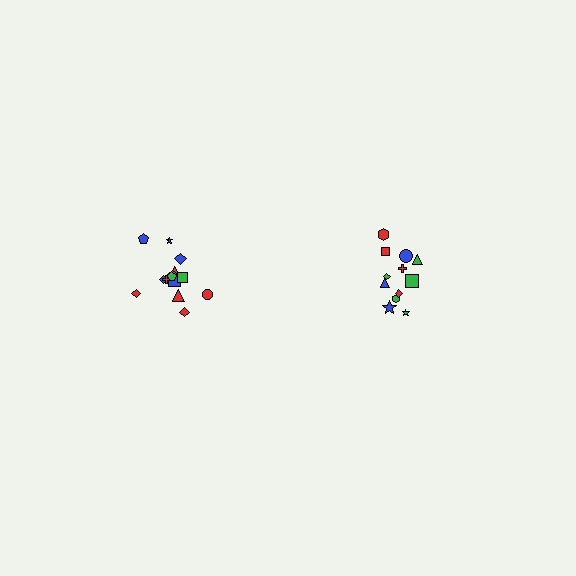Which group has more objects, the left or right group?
The left group.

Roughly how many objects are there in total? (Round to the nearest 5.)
Roughly 25 objects in total.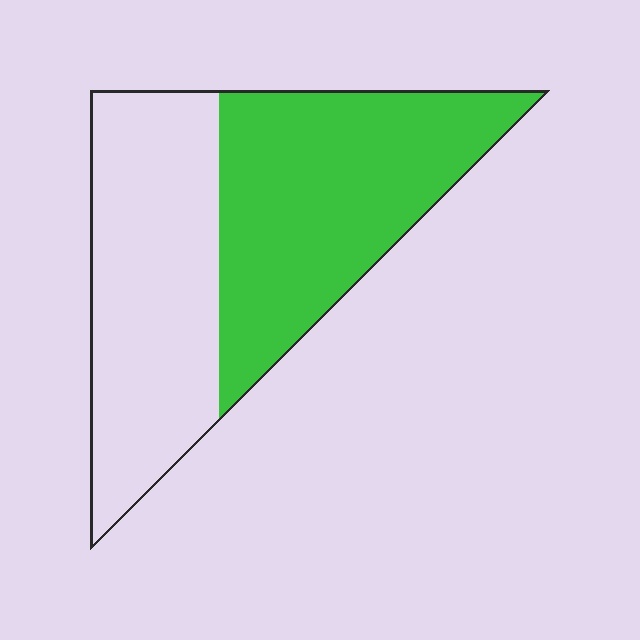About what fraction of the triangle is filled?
About one half (1/2).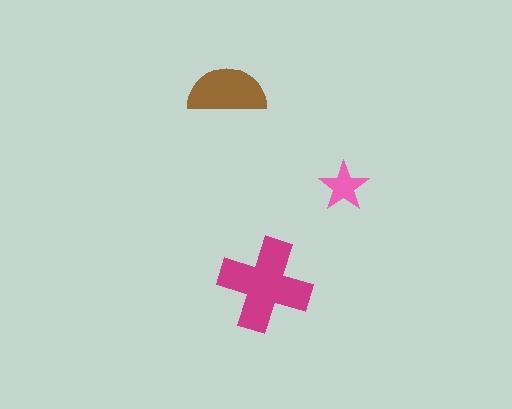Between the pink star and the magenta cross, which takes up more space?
The magenta cross.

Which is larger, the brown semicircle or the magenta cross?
The magenta cross.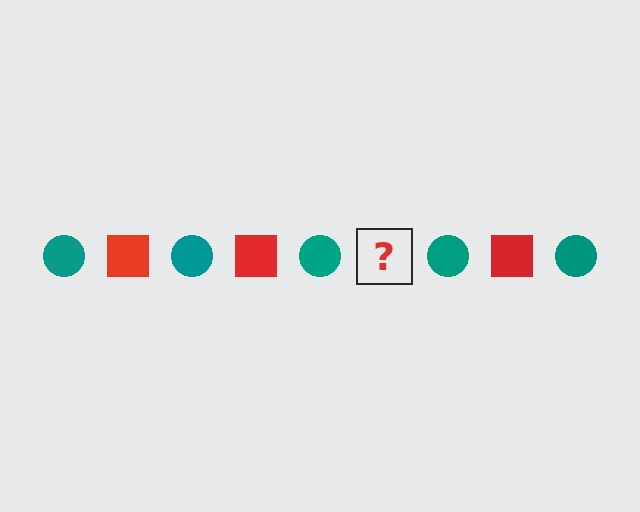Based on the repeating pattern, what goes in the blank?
The blank should be a red square.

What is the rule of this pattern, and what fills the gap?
The rule is that the pattern alternates between teal circle and red square. The gap should be filled with a red square.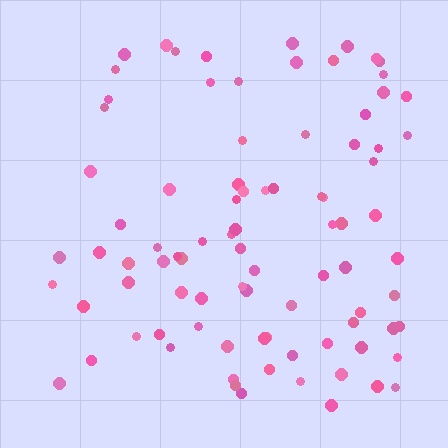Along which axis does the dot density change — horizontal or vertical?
Horizontal.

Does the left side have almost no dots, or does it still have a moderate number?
Still a moderate number, just noticeably fewer than the right.